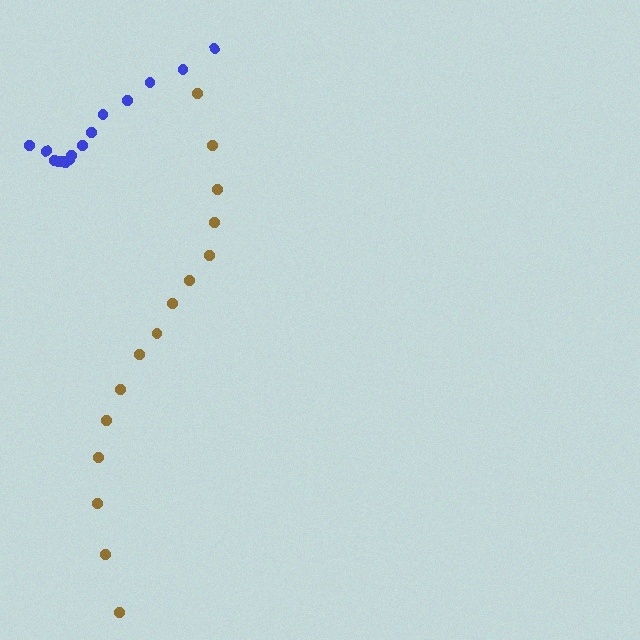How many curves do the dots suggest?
There are 2 distinct paths.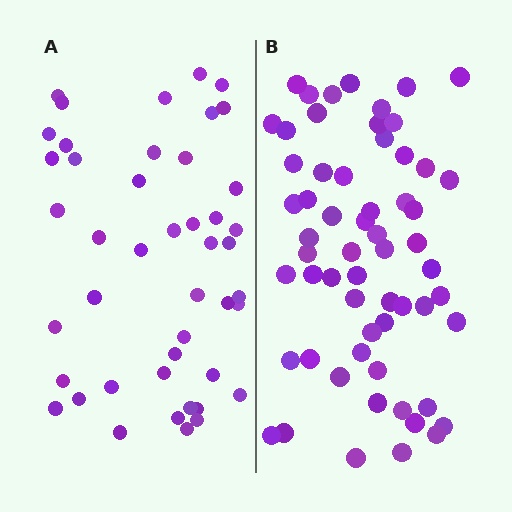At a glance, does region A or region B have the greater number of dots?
Region B (the right region) has more dots.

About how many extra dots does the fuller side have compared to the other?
Region B has approximately 15 more dots than region A.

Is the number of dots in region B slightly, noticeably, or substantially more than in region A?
Region B has noticeably more, but not dramatically so. The ratio is roughly 1.3 to 1.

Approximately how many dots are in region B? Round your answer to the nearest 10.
About 60 dots.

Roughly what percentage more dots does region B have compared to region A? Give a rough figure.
About 35% more.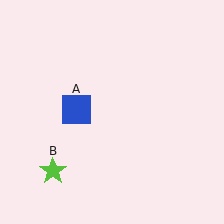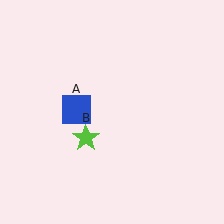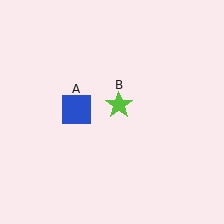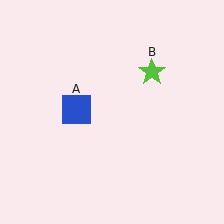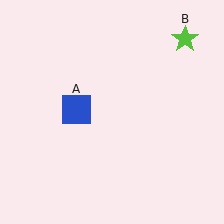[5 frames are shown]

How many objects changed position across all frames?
1 object changed position: lime star (object B).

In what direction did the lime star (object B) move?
The lime star (object B) moved up and to the right.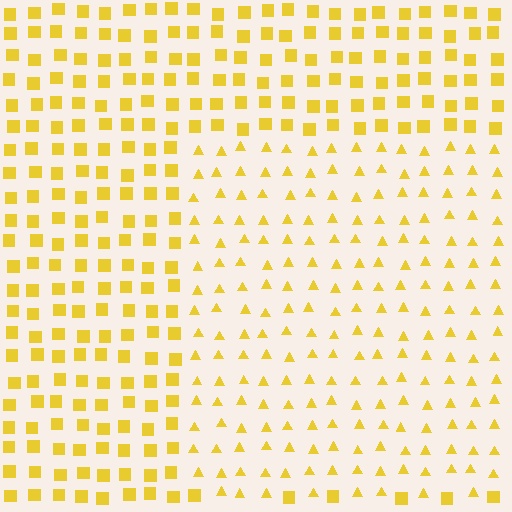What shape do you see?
I see a rectangle.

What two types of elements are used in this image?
The image uses triangles inside the rectangle region and squares outside it.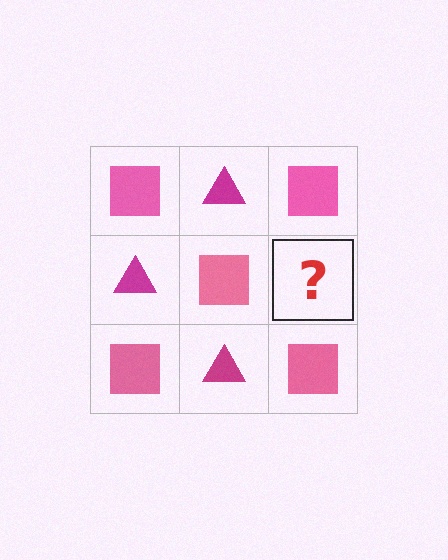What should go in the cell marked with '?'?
The missing cell should contain a magenta triangle.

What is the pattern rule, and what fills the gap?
The rule is that it alternates pink square and magenta triangle in a checkerboard pattern. The gap should be filled with a magenta triangle.